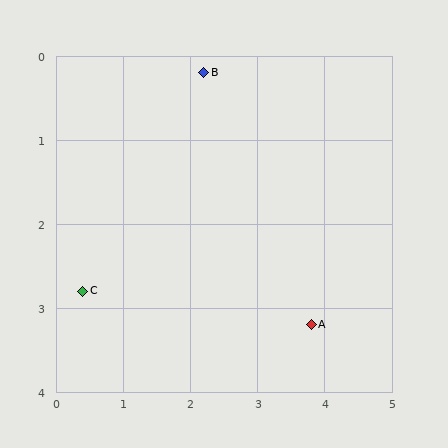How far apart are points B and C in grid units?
Points B and C are about 3.2 grid units apart.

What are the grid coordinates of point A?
Point A is at approximately (3.8, 3.2).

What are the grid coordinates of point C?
Point C is at approximately (0.4, 2.8).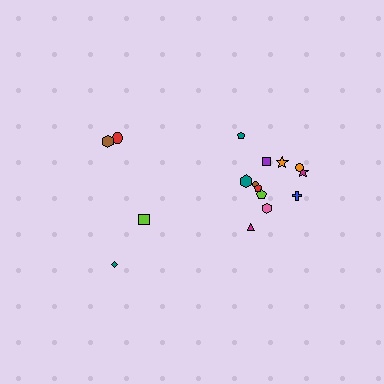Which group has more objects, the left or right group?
The right group.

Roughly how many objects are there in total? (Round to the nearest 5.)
Roughly 15 objects in total.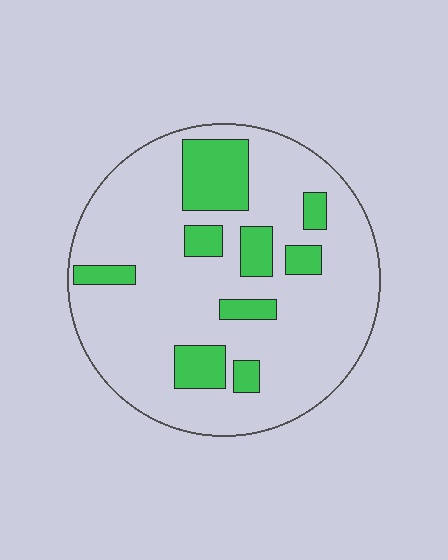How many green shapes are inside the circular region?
9.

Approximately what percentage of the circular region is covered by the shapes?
Approximately 20%.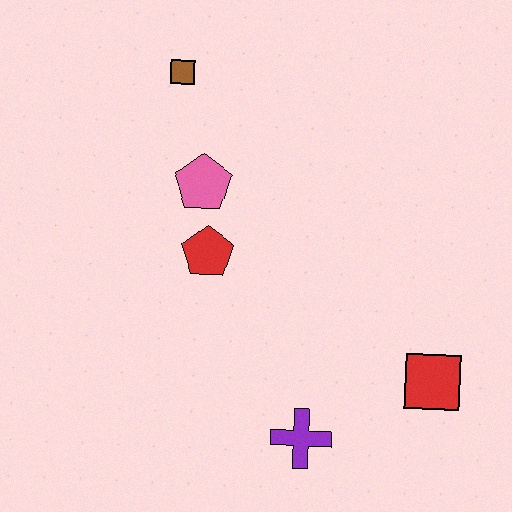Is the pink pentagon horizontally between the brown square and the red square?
Yes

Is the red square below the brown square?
Yes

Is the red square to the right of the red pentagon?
Yes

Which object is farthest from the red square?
The brown square is farthest from the red square.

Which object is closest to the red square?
The purple cross is closest to the red square.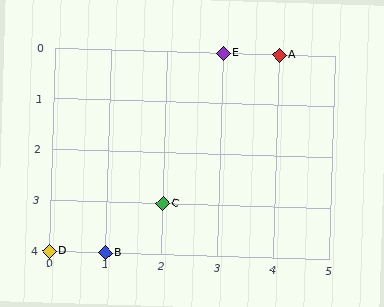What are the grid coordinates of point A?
Point A is at grid coordinates (4, 0).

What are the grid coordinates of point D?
Point D is at grid coordinates (0, 4).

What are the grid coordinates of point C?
Point C is at grid coordinates (2, 3).